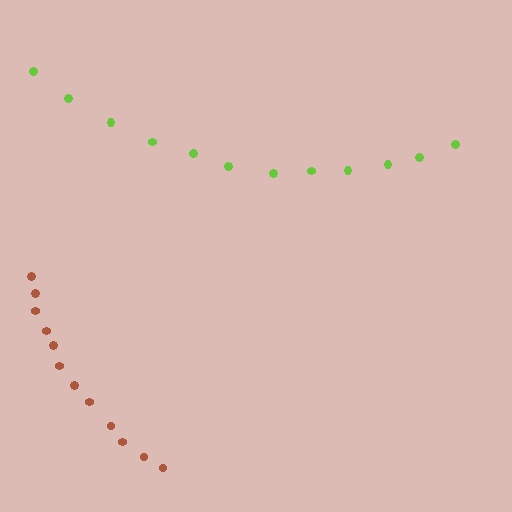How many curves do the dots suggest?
There are 2 distinct paths.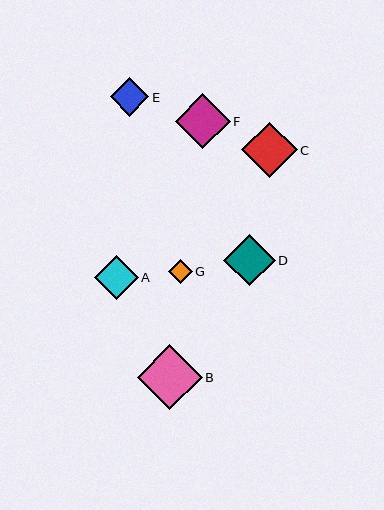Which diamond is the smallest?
Diamond G is the smallest with a size of approximately 24 pixels.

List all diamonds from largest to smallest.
From largest to smallest: B, C, F, D, A, E, G.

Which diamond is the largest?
Diamond B is the largest with a size of approximately 64 pixels.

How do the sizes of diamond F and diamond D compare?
Diamond F and diamond D are approximately the same size.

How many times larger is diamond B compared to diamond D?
Diamond B is approximately 1.2 times the size of diamond D.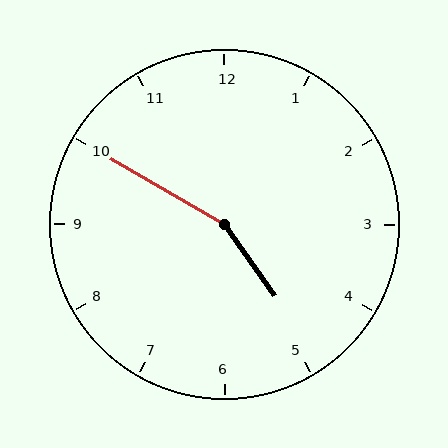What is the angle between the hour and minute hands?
Approximately 155 degrees.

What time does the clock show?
4:50.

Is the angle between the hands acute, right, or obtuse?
It is obtuse.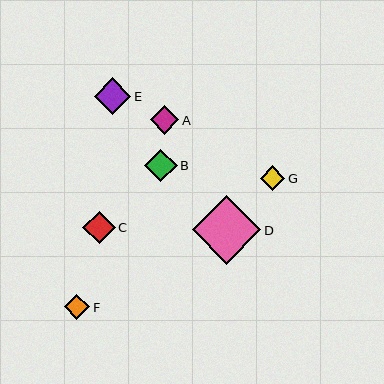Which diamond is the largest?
Diamond D is the largest with a size of approximately 69 pixels.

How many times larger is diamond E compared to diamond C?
Diamond E is approximately 1.1 times the size of diamond C.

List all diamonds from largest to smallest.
From largest to smallest: D, E, B, C, A, F, G.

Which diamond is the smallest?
Diamond G is the smallest with a size of approximately 25 pixels.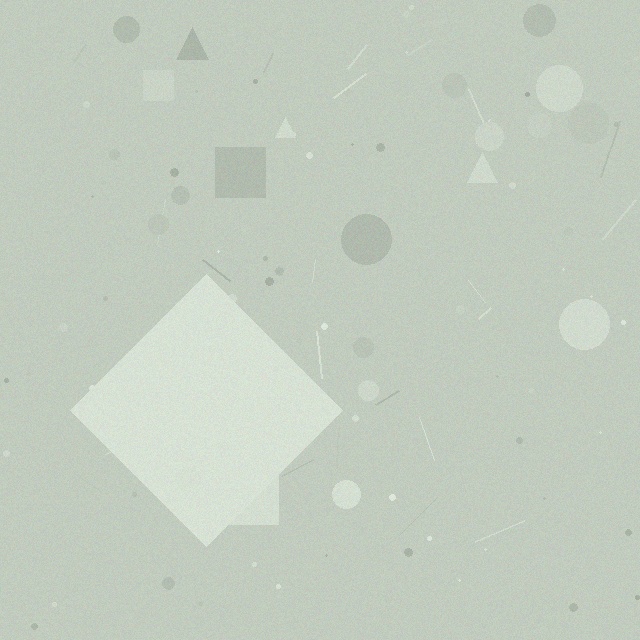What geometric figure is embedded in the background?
A diamond is embedded in the background.